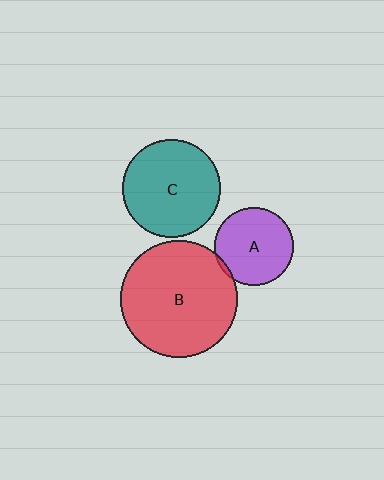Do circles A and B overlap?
Yes.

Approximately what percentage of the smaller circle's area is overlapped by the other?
Approximately 5%.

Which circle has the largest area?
Circle B (red).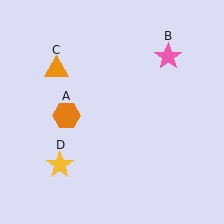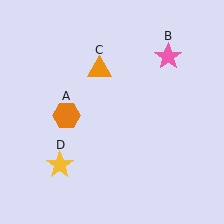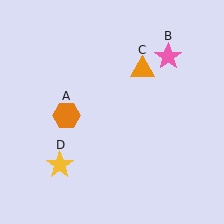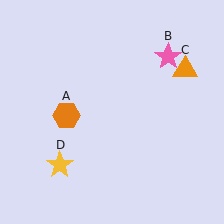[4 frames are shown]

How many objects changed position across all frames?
1 object changed position: orange triangle (object C).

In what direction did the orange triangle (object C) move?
The orange triangle (object C) moved right.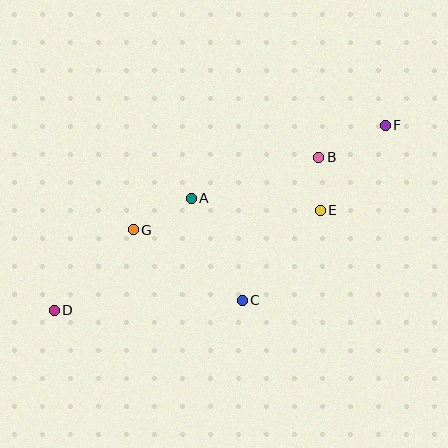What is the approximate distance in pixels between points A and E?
The distance between A and E is approximately 130 pixels.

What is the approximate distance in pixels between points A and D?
The distance between A and D is approximately 177 pixels.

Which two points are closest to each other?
Points B and E are closest to each other.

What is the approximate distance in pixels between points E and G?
The distance between E and G is approximately 188 pixels.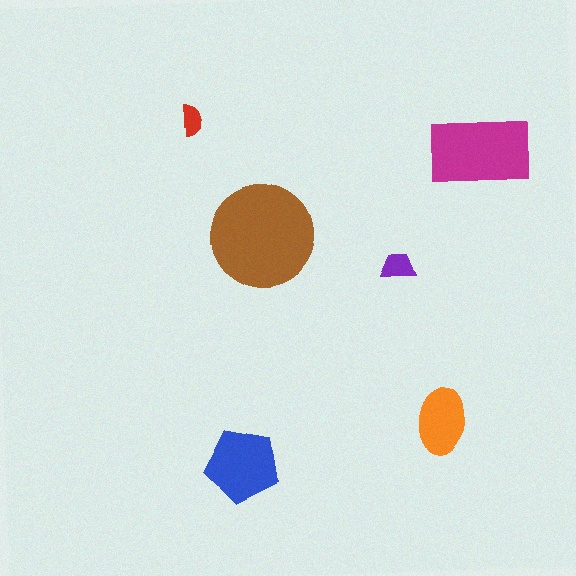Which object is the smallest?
The red semicircle.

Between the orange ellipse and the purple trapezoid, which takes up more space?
The orange ellipse.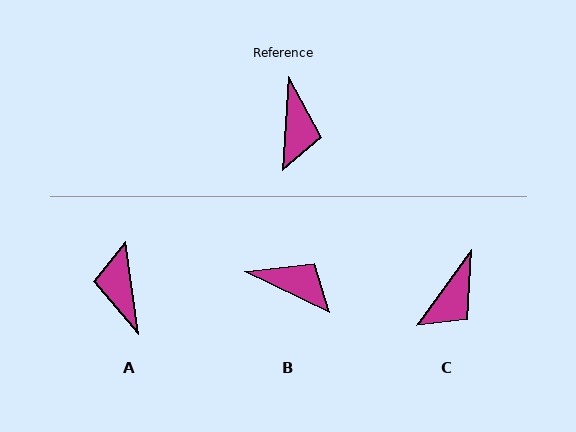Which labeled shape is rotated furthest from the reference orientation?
A, about 168 degrees away.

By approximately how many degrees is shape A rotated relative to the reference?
Approximately 168 degrees clockwise.